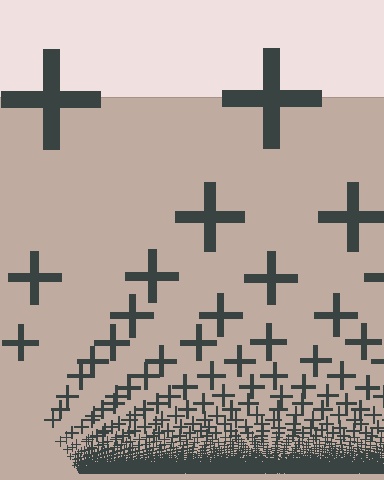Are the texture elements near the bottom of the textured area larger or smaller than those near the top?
Smaller. The gradient is inverted — elements near the bottom are smaller and denser.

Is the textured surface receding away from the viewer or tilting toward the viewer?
The surface appears to tilt toward the viewer. Texture elements get larger and sparser toward the top.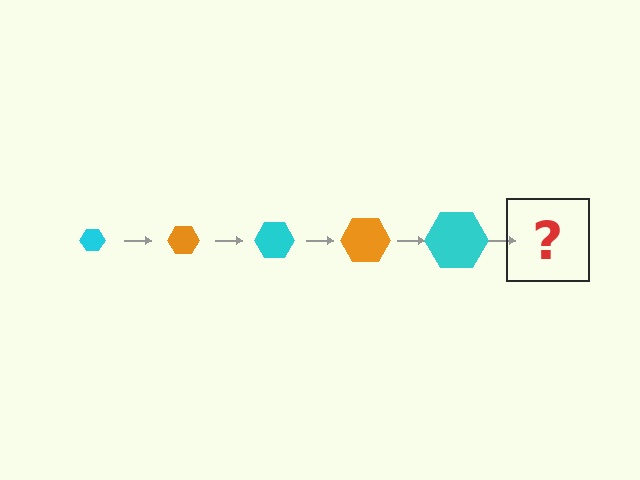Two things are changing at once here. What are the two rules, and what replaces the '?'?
The two rules are that the hexagon grows larger each step and the color cycles through cyan and orange. The '?' should be an orange hexagon, larger than the previous one.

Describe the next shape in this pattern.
It should be an orange hexagon, larger than the previous one.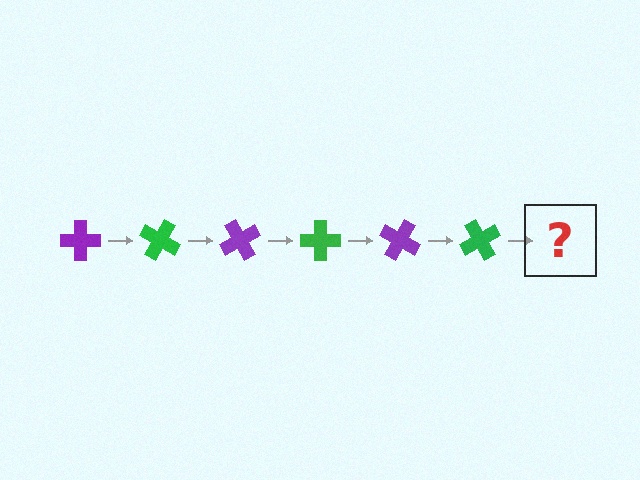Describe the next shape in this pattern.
It should be a purple cross, rotated 180 degrees from the start.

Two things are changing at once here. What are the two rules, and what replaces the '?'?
The two rules are that it rotates 30 degrees each step and the color cycles through purple and green. The '?' should be a purple cross, rotated 180 degrees from the start.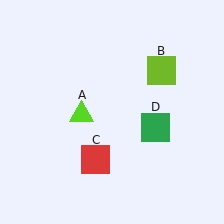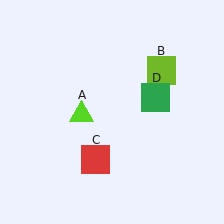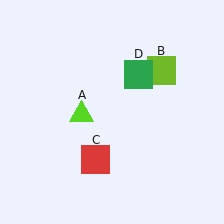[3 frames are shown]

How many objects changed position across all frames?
1 object changed position: green square (object D).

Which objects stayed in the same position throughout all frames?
Lime triangle (object A) and lime square (object B) and red square (object C) remained stationary.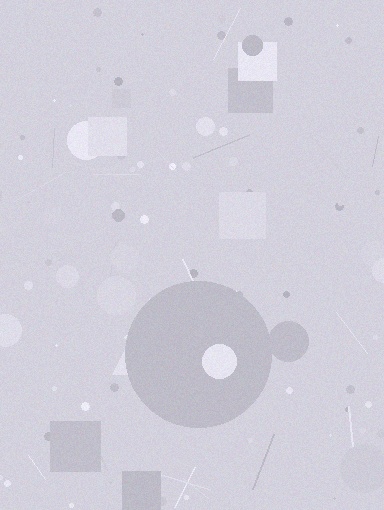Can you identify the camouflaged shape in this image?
The camouflaged shape is a circle.